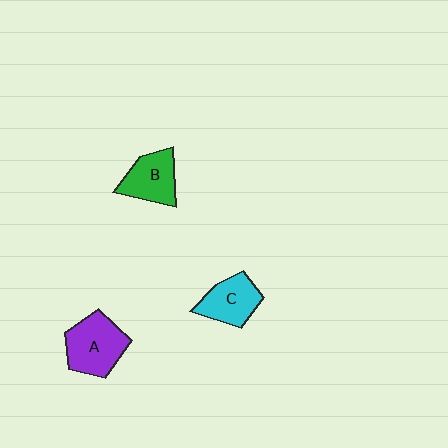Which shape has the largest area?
Shape A (purple).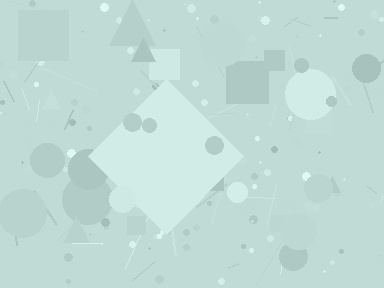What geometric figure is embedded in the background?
A diamond is embedded in the background.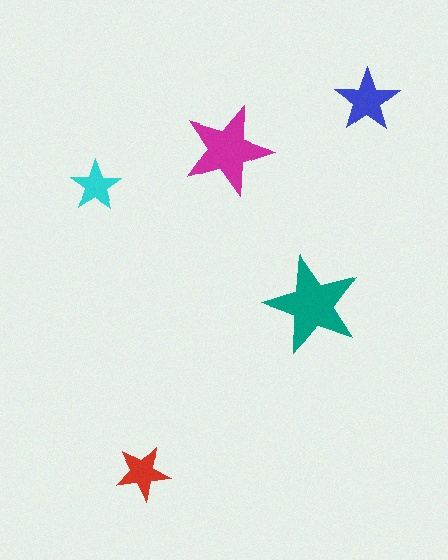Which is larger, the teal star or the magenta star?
The teal one.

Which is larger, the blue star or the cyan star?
The blue one.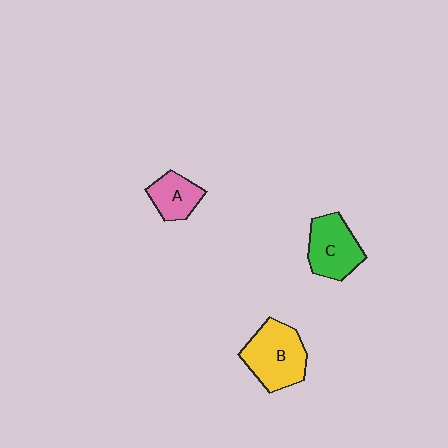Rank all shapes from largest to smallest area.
From largest to smallest: B (yellow), C (green), A (pink).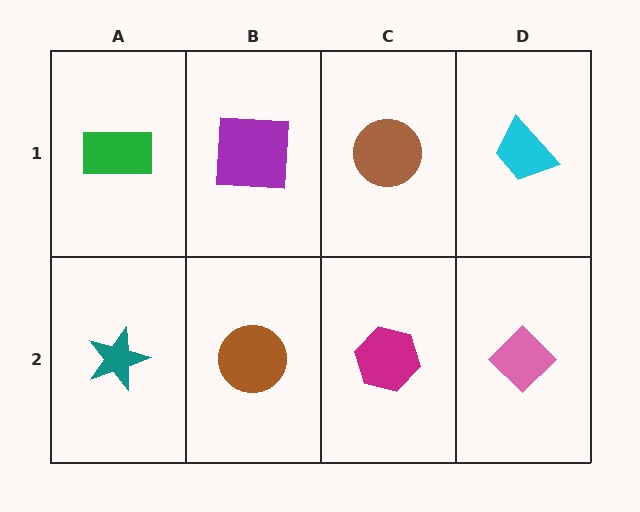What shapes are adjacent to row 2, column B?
A purple square (row 1, column B), a teal star (row 2, column A), a magenta hexagon (row 2, column C).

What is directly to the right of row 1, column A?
A purple square.